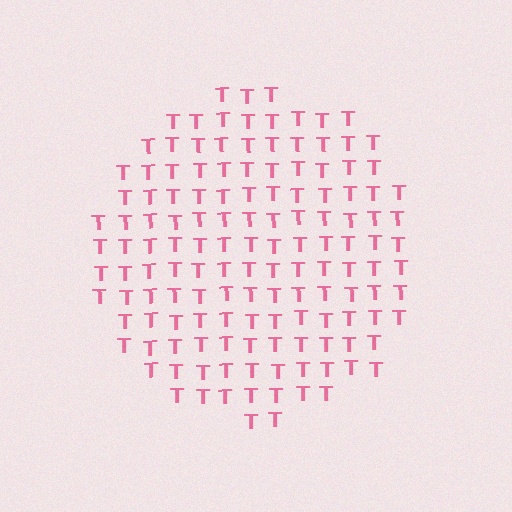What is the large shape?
The large shape is a circle.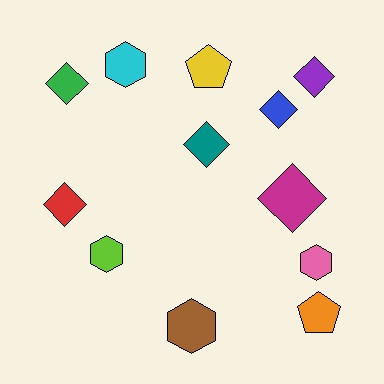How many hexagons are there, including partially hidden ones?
There are 4 hexagons.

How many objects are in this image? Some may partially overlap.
There are 12 objects.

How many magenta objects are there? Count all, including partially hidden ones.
There is 1 magenta object.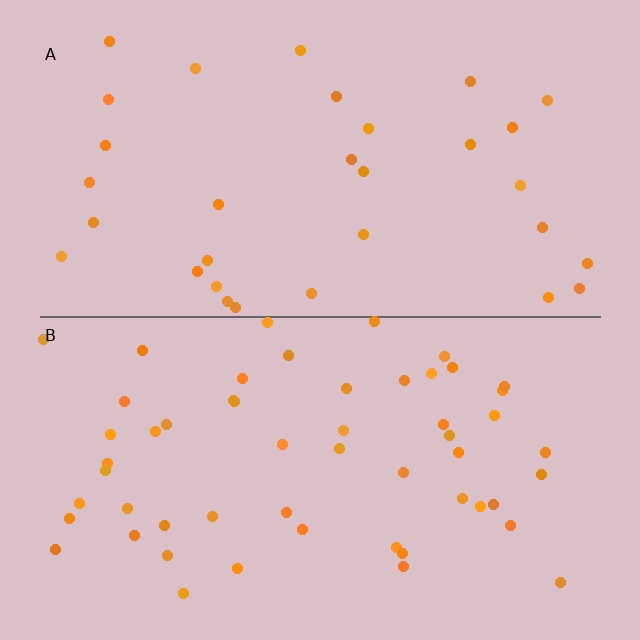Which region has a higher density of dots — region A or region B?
B (the bottom).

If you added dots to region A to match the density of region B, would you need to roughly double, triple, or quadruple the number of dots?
Approximately double.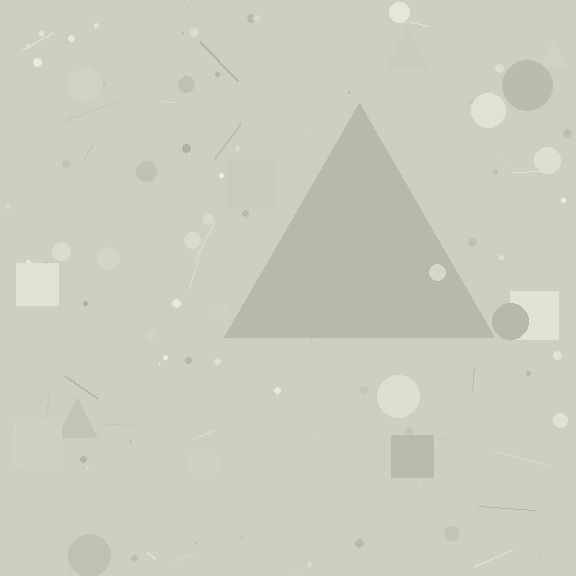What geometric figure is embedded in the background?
A triangle is embedded in the background.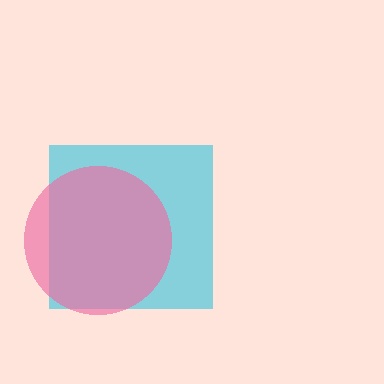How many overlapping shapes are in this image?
There are 2 overlapping shapes in the image.